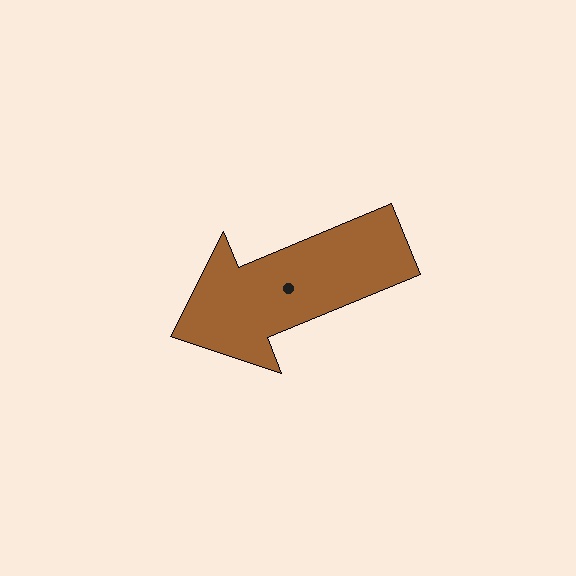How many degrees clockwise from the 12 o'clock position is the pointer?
Approximately 248 degrees.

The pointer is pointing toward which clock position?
Roughly 8 o'clock.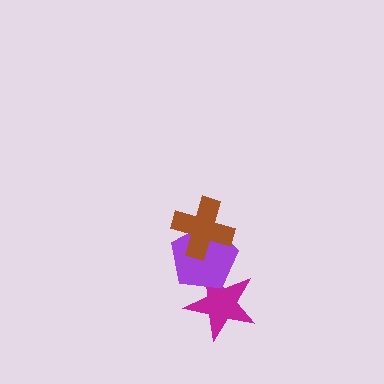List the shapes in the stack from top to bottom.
From top to bottom: the brown cross, the purple pentagon, the magenta star.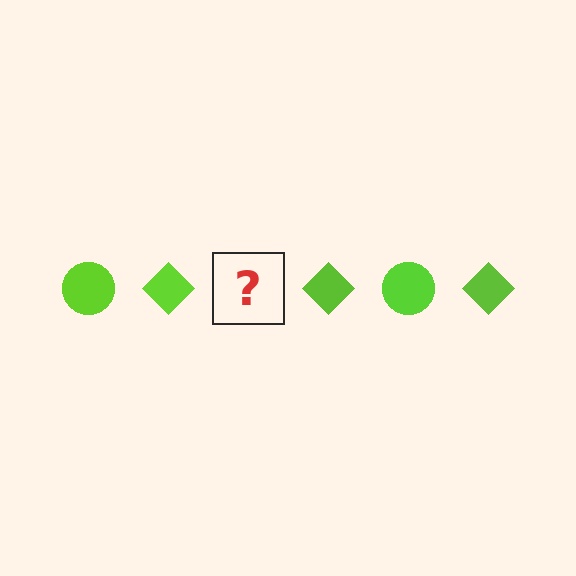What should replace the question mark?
The question mark should be replaced with a lime circle.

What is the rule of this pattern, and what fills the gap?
The rule is that the pattern cycles through circle, diamond shapes in lime. The gap should be filled with a lime circle.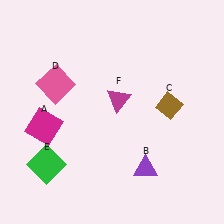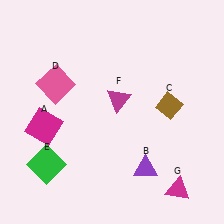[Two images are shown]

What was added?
A magenta triangle (G) was added in Image 2.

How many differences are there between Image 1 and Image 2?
There is 1 difference between the two images.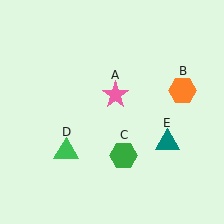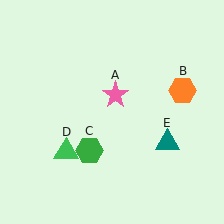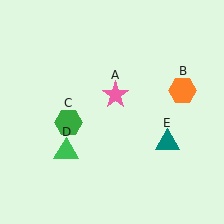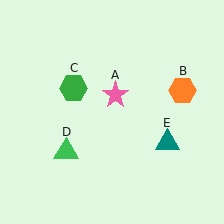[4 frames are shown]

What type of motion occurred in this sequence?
The green hexagon (object C) rotated clockwise around the center of the scene.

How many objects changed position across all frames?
1 object changed position: green hexagon (object C).